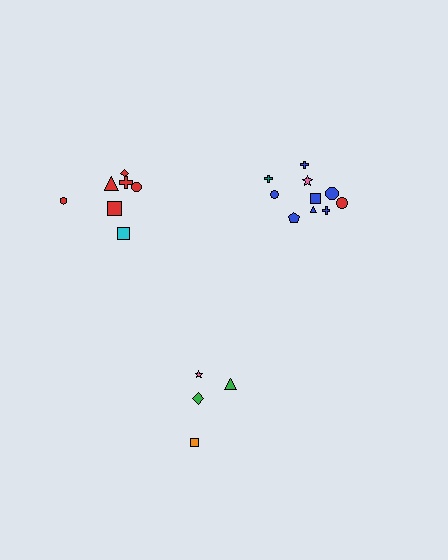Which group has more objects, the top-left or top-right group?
The top-right group.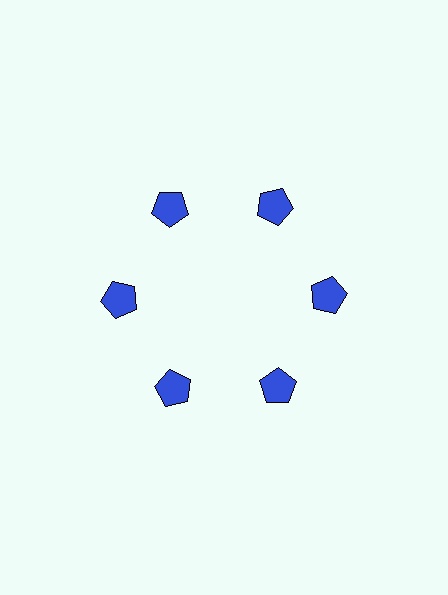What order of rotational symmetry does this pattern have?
This pattern has 6-fold rotational symmetry.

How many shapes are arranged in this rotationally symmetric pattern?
There are 6 shapes, arranged in 6 groups of 1.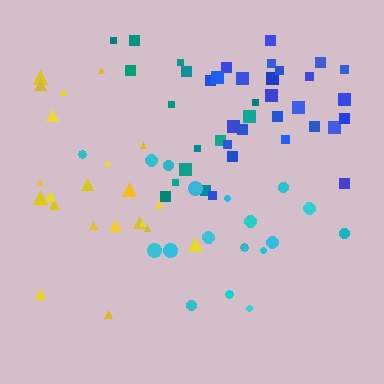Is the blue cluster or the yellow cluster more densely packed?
Blue.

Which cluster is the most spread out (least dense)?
Cyan.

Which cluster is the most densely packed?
Blue.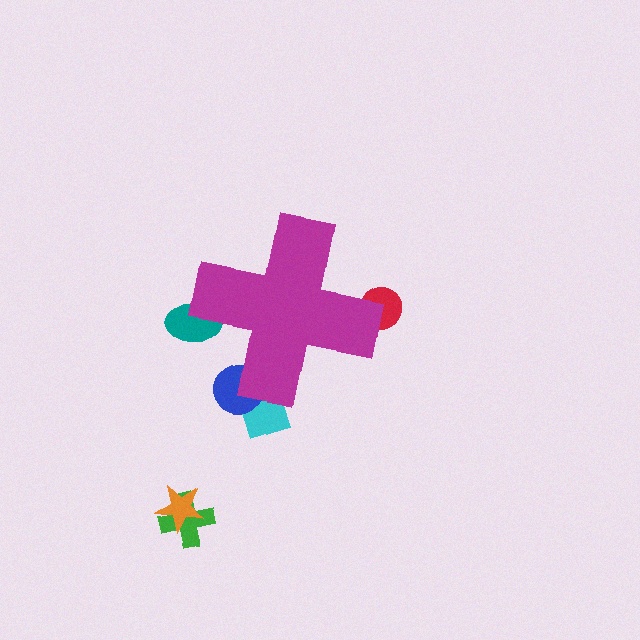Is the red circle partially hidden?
Yes, the red circle is partially hidden behind the magenta cross.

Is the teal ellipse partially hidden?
Yes, the teal ellipse is partially hidden behind the magenta cross.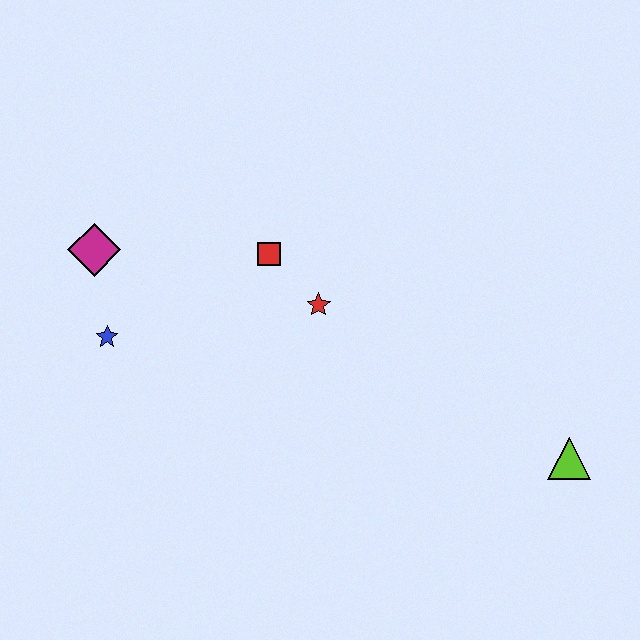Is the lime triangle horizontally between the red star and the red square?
No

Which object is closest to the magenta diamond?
The blue star is closest to the magenta diamond.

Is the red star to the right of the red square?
Yes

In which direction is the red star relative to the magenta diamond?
The red star is to the right of the magenta diamond.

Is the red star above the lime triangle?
Yes